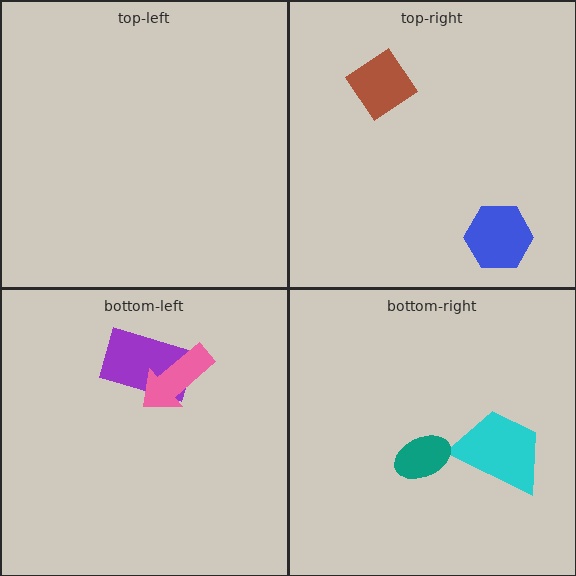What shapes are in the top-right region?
The brown diamond, the blue hexagon.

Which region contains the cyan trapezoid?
The bottom-right region.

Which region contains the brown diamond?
The top-right region.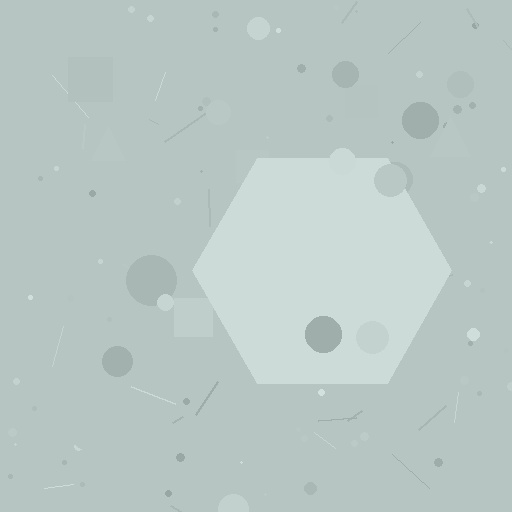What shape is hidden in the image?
A hexagon is hidden in the image.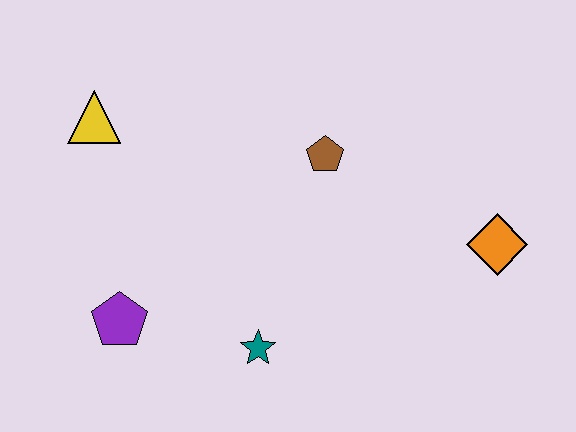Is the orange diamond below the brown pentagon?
Yes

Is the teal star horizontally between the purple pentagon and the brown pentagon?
Yes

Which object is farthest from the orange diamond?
The yellow triangle is farthest from the orange diamond.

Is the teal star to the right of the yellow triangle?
Yes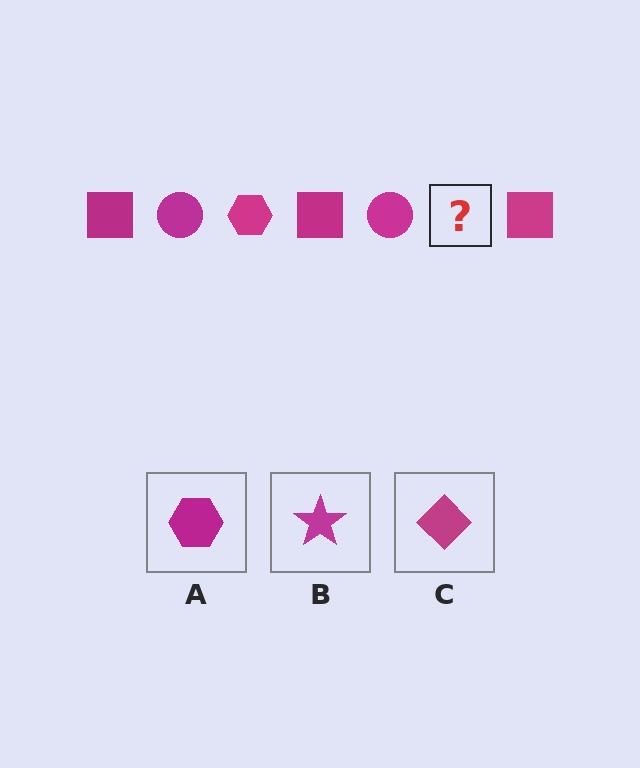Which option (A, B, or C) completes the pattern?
A.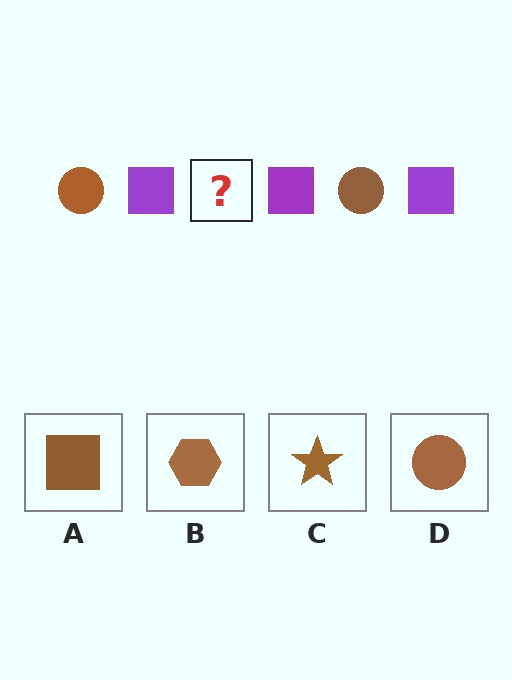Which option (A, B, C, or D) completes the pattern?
D.